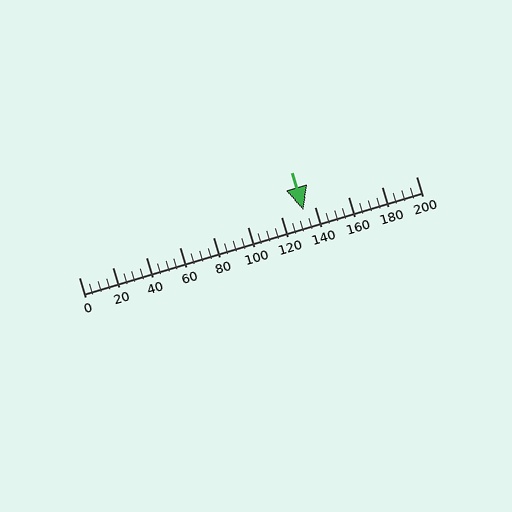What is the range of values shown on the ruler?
The ruler shows values from 0 to 200.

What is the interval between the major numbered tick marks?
The major tick marks are spaced 20 units apart.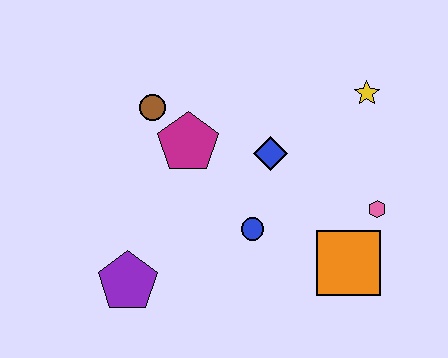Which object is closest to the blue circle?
The blue diamond is closest to the blue circle.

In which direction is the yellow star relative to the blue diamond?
The yellow star is to the right of the blue diamond.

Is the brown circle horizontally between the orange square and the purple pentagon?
Yes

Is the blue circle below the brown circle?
Yes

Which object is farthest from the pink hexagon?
The purple pentagon is farthest from the pink hexagon.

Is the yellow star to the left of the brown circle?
No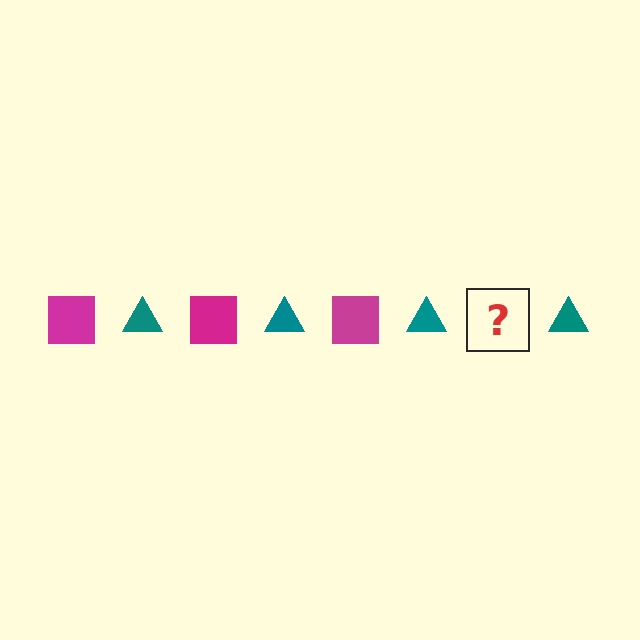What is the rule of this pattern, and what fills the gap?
The rule is that the pattern alternates between magenta square and teal triangle. The gap should be filled with a magenta square.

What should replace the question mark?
The question mark should be replaced with a magenta square.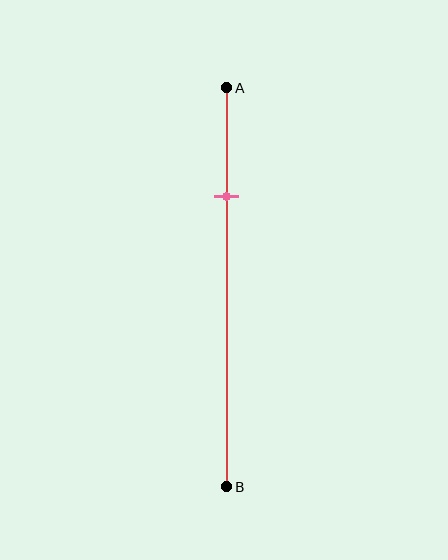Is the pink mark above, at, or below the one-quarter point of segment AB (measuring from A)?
The pink mark is approximately at the one-quarter point of segment AB.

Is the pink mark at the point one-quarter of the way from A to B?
Yes, the mark is approximately at the one-quarter point.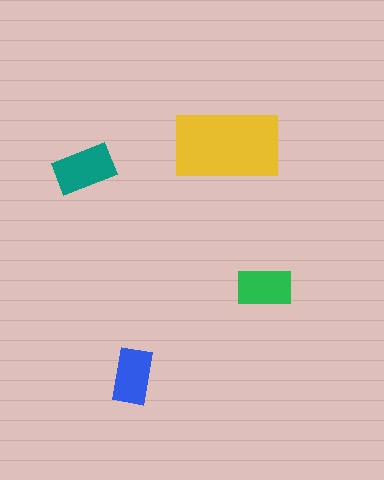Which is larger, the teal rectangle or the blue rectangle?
The teal one.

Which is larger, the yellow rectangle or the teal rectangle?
The yellow one.